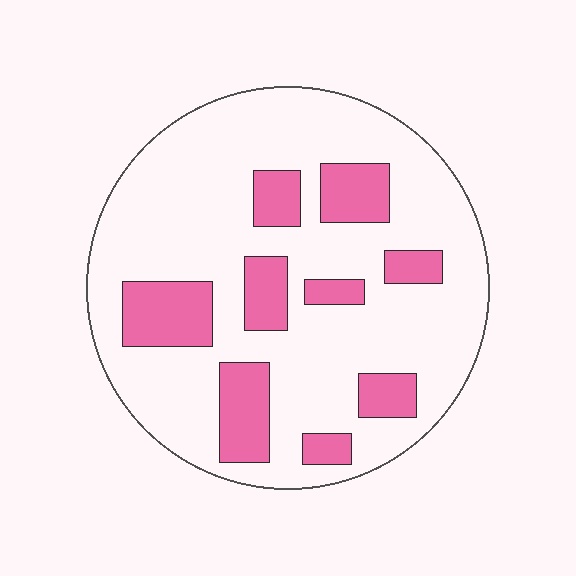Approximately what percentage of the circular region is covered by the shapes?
Approximately 25%.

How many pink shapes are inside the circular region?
9.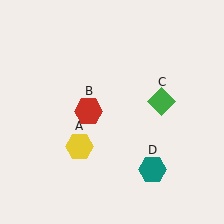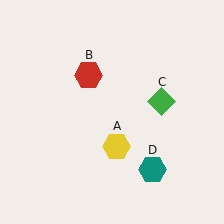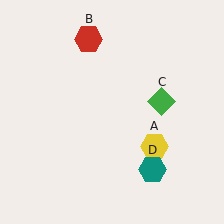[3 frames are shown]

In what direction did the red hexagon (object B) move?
The red hexagon (object B) moved up.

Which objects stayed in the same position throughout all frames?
Green diamond (object C) and teal hexagon (object D) remained stationary.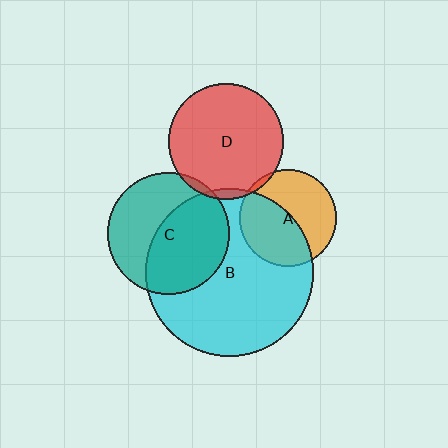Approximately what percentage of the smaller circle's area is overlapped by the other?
Approximately 5%.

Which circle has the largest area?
Circle B (cyan).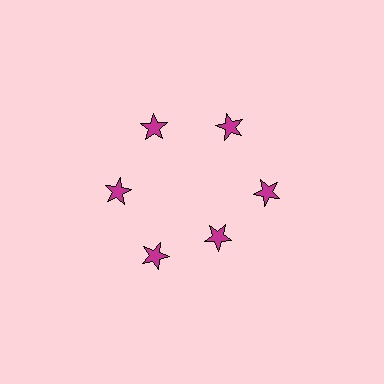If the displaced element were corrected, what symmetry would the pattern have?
It would have 6-fold rotational symmetry — the pattern would map onto itself every 60 degrees.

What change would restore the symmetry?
The symmetry would be restored by moving it outward, back onto the ring so that all 6 stars sit at equal angles and equal distance from the center.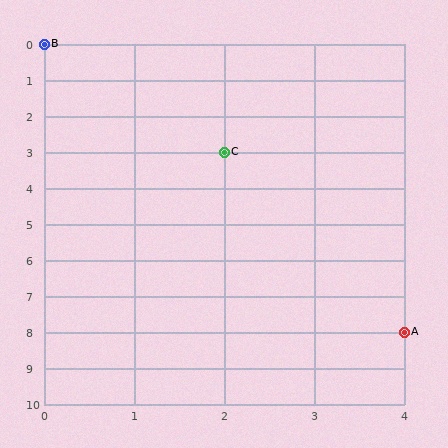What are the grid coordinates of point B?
Point B is at grid coordinates (0, 0).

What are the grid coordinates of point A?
Point A is at grid coordinates (4, 8).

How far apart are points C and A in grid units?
Points C and A are 2 columns and 5 rows apart (about 5.4 grid units diagonally).